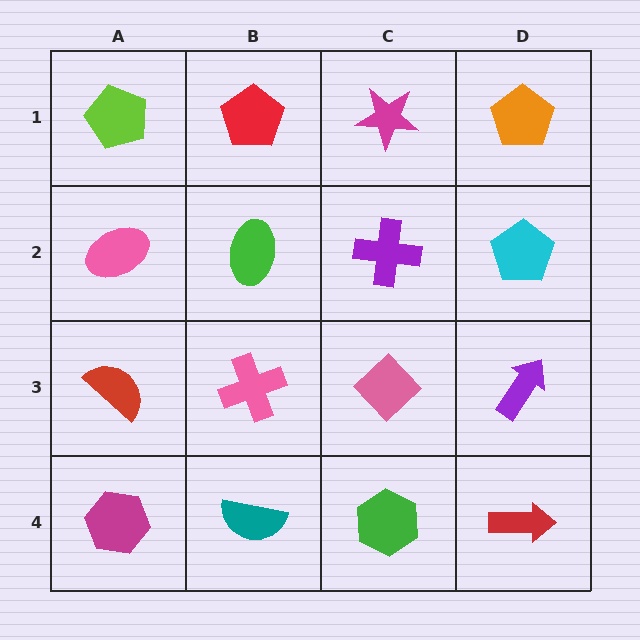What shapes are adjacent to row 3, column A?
A pink ellipse (row 2, column A), a magenta hexagon (row 4, column A), a pink cross (row 3, column B).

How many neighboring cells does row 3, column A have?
3.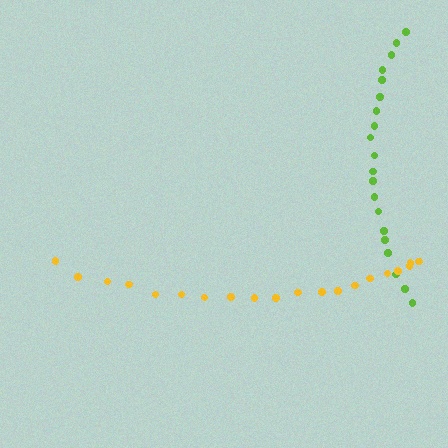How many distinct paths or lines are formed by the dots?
There are 2 distinct paths.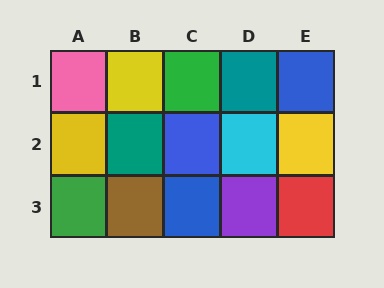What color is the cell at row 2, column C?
Blue.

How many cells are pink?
1 cell is pink.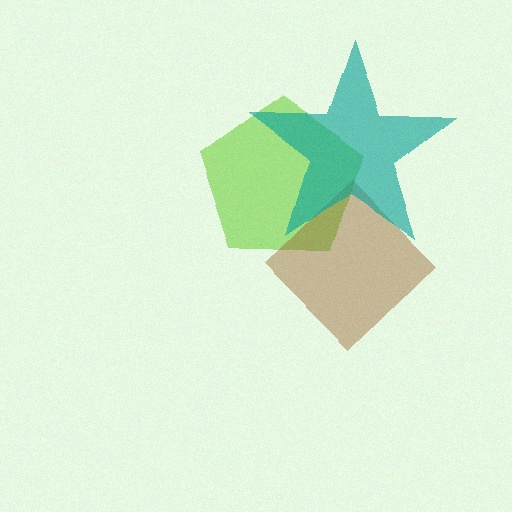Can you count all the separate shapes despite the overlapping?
Yes, there are 3 separate shapes.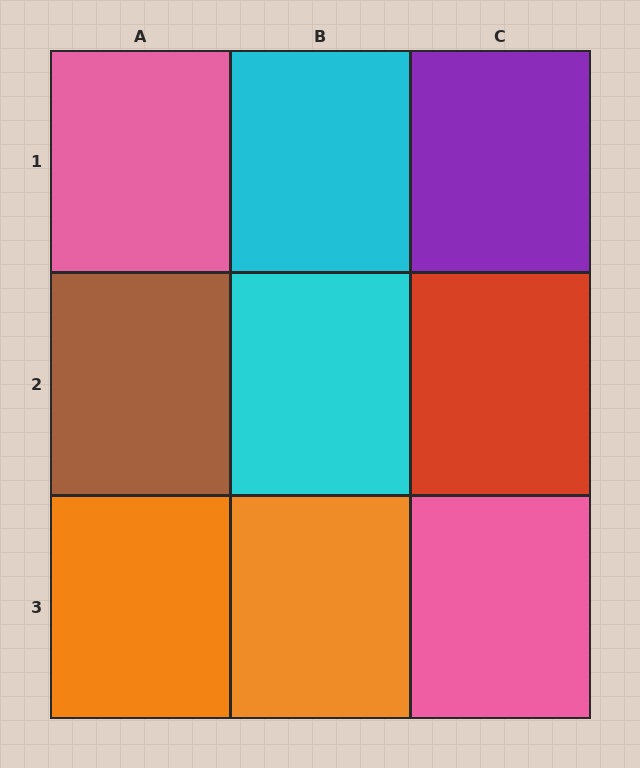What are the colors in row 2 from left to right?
Brown, cyan, red.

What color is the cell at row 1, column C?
Purple.